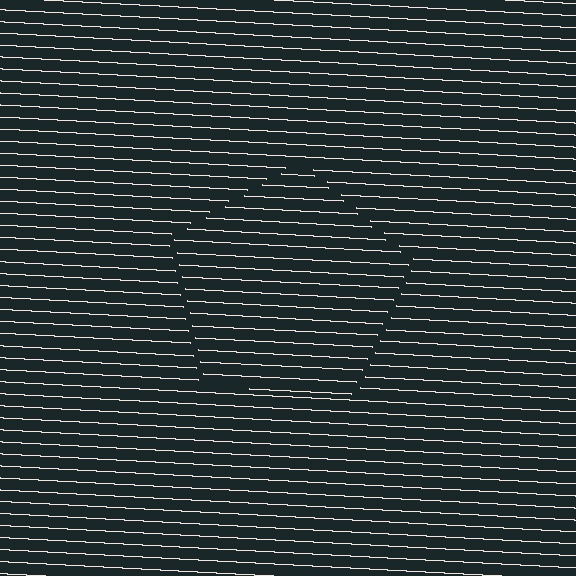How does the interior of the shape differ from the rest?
The interior of the shape contains the same grating, shifted by half a period — the contour is defined by the phase discontinuity where line-ends from the inner and outer gratings abut.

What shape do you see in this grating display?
An illusory pentagon. The interior of the shape contains the same grating, shifted by half a period — the contour is defined by the phase discontinuity where line-ends from the inner and outer gratings abut.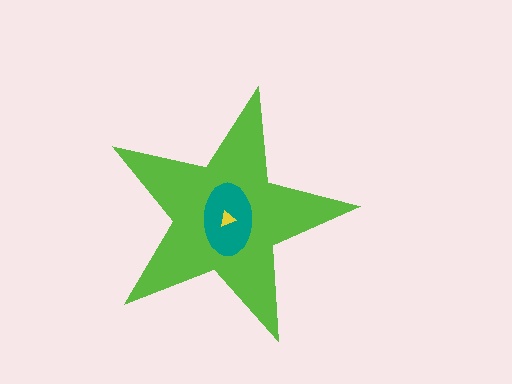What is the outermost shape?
The lime star.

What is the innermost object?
The yellow triangle.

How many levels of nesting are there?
3.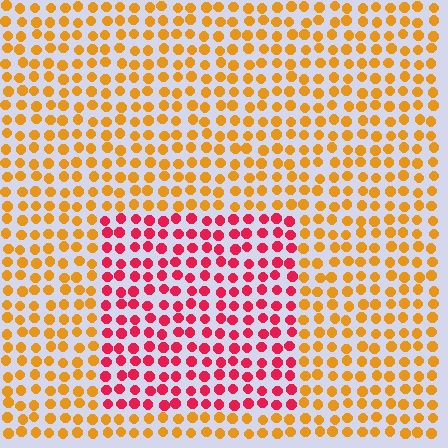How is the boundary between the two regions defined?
The boundary is defined purely by a slight shift in hue (about 51 degrees). Spacing, size, and orientation are identical on both sides.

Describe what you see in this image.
The image is filled with small orange elements in a uniform arrangement. A rectangle-shaped region is visible where the elements are tinted to a slightly different hue, forming a subtle color boundary.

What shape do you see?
I see a rectangle.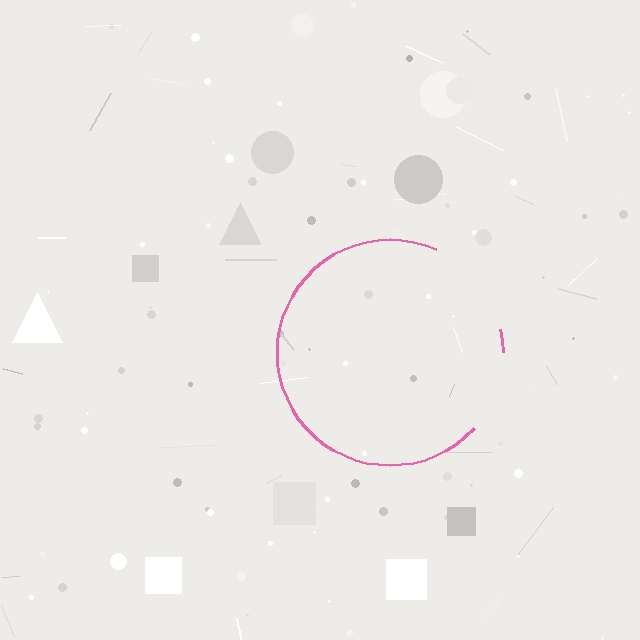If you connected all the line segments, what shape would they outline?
They would outline a circle.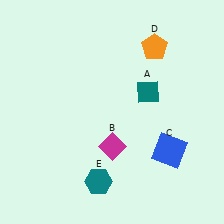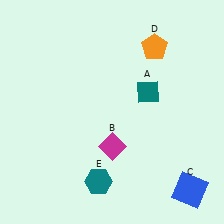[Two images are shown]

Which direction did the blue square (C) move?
The blue square (C) moved down.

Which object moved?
The blue square (C) moved down.